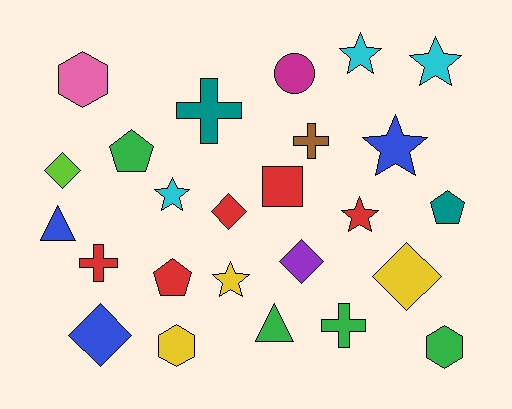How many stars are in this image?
There are 6 stars.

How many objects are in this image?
There are 25 objects.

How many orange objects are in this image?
There are no orange objects.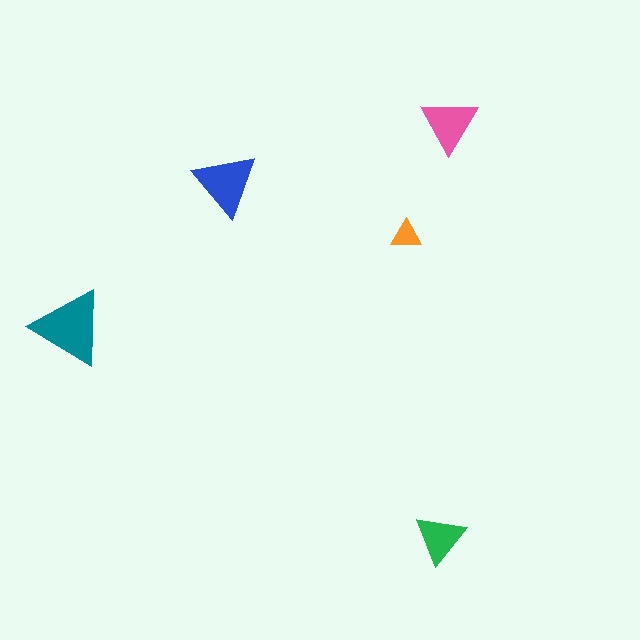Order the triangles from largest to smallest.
the teal one, the blue one, the pink one, the green one, the orange one.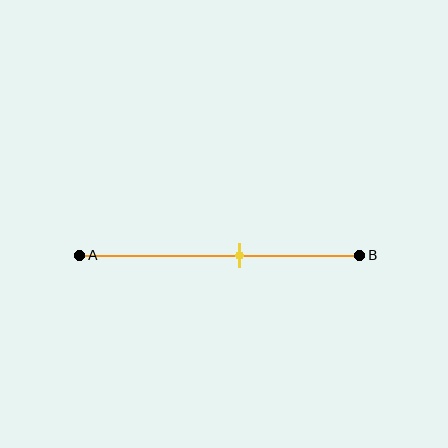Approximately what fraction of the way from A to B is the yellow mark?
The yellow mark is approximately 55% of the way from A to B.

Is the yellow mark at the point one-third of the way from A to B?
No, the mark is at about 55% from A, not at the 33% one-third point.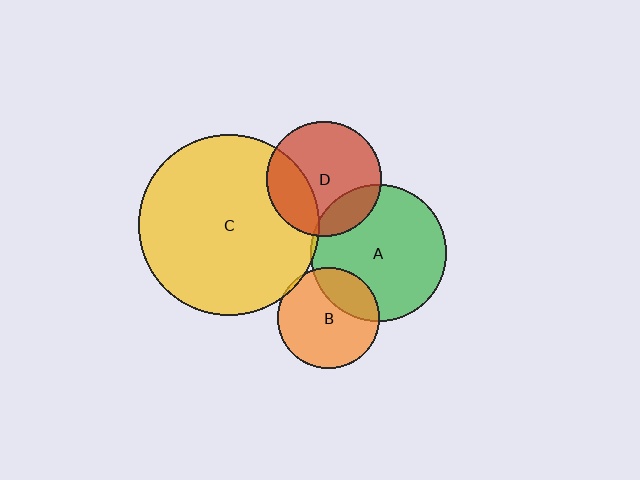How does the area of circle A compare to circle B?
Approximately 1.8 times.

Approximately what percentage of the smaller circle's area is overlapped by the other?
Approximately 5%.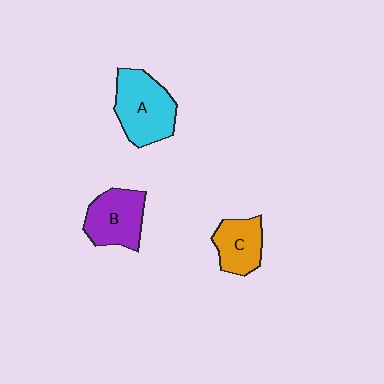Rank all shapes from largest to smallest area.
From largest to smallest: A (cyan), B (purple), C (orange).